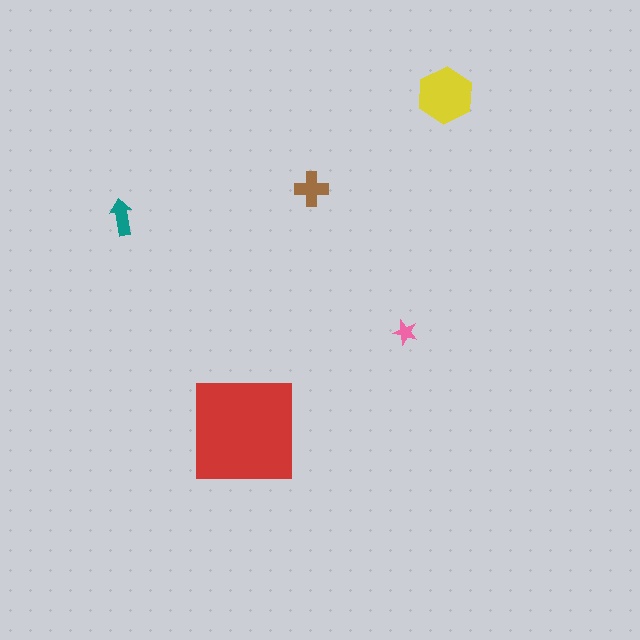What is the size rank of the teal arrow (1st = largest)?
4th.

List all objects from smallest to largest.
The pink star, the teal arrow, the brown cross, the yellow hexagon, the red square.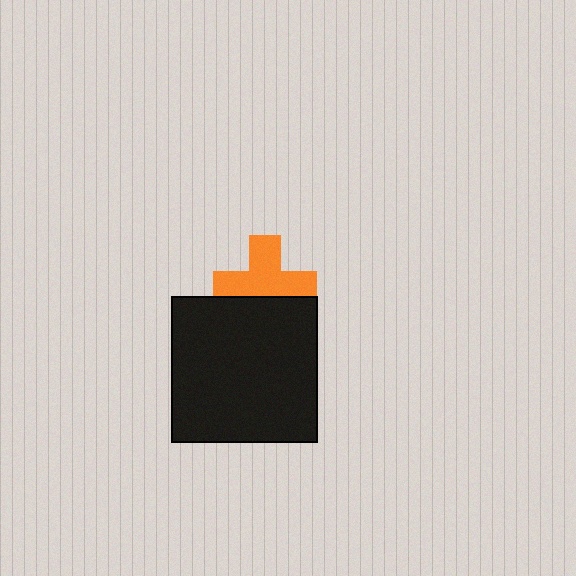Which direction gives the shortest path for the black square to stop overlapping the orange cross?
Moving down gives the shortest separation.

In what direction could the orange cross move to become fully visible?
The orange cross could move up. That would shift it out from behind the black square entirely.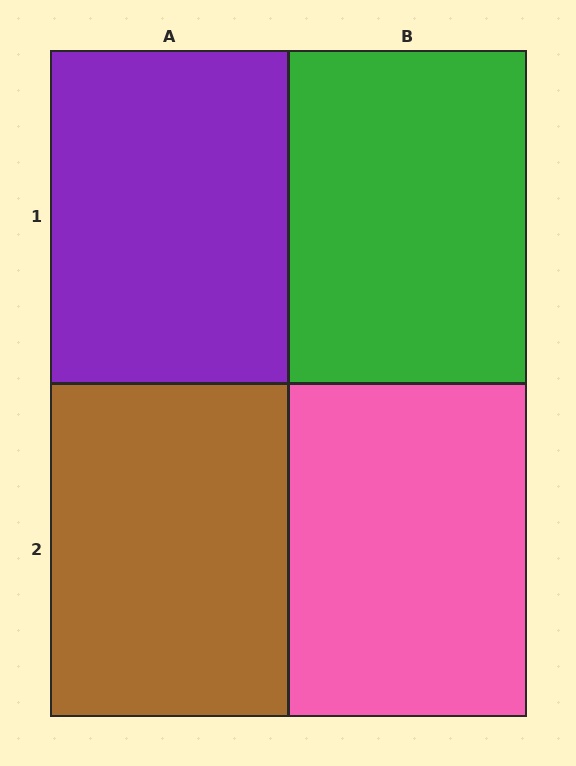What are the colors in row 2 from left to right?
Brown, pink.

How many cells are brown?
1 cell is brown.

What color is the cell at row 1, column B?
Green.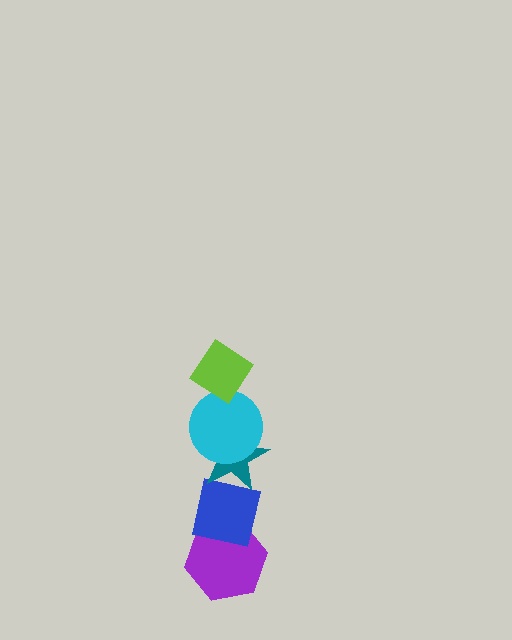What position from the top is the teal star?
The teal star is 3rd from the top.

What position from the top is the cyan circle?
The cyan circle is 2nd from the top.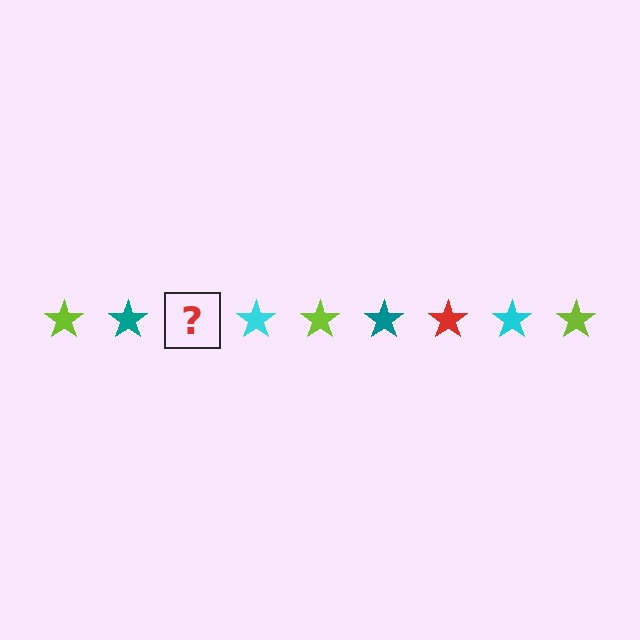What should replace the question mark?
The question mark should be replaced with a red star.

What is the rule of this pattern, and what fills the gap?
The rule is that the pattern cycles through lime, teal, red, cyan stars. The gap should be filled with a red star.